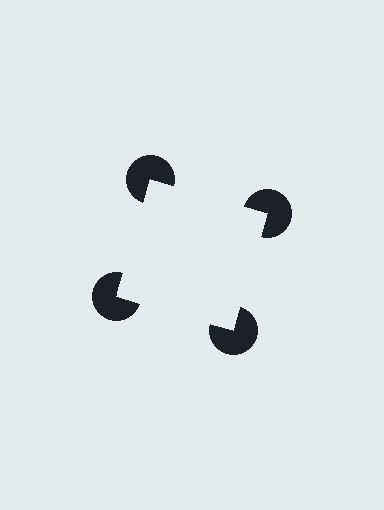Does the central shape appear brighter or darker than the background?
It typically appears slightly brighter than the background, even though no actual brightness change is drawn.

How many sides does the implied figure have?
4 sides.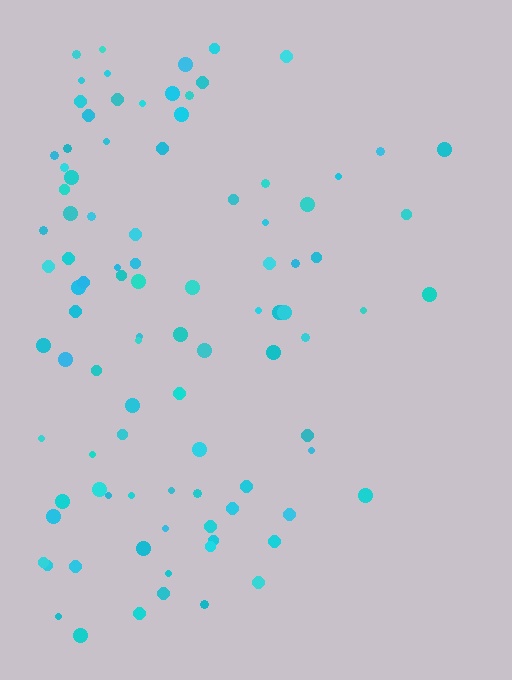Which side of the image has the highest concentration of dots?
The left.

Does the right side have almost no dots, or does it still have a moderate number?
Still a moderate number, just noticeably fewer than the left.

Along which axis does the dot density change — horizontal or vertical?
Horizontal.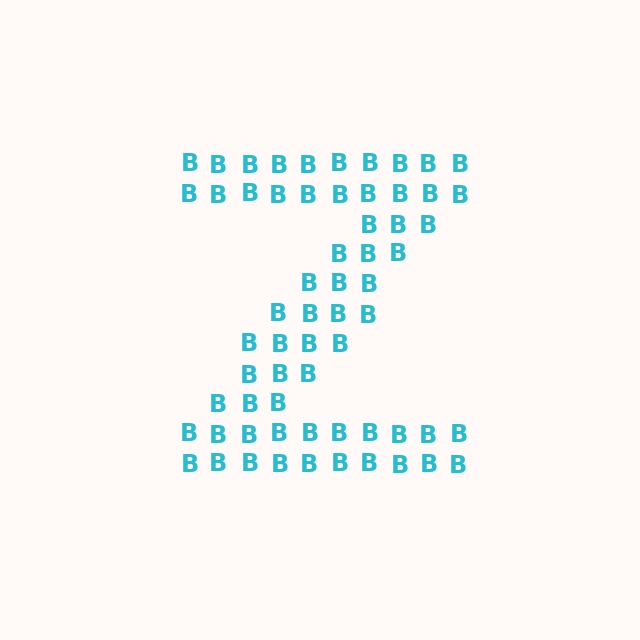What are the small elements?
The small elements are letter B's.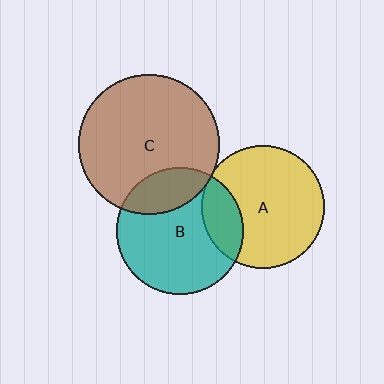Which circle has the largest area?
Circle C (brown).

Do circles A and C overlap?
Yes.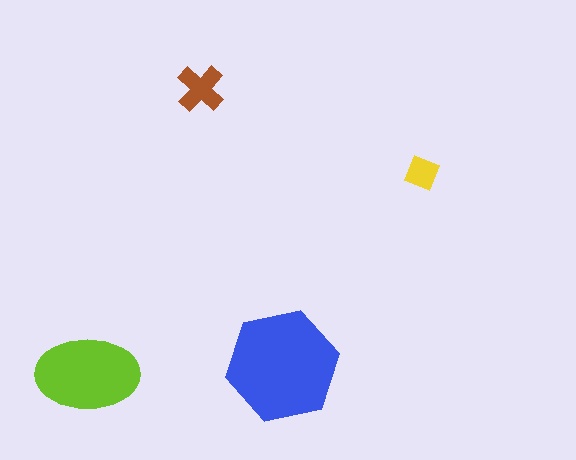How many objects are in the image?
There are 4 objects in the image.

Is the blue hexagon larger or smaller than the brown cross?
Larger.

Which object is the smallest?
The yellow diamond.